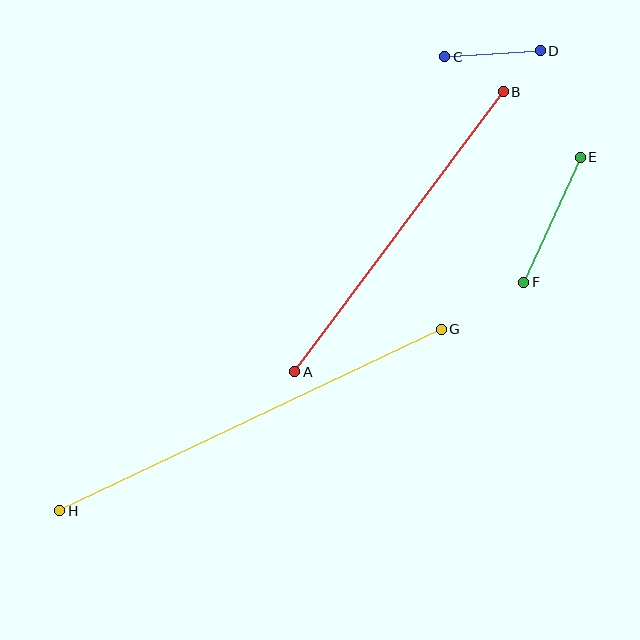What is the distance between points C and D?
The distance is approximately 96 pixels.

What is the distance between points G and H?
The distance is approximately 422 pixels.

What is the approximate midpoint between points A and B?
The midpoint is at approximately (399, 232) pixels.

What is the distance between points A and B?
The distance is approximately 349 pixels.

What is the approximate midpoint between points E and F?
The midpoint is at approximately (552, 220) pixels.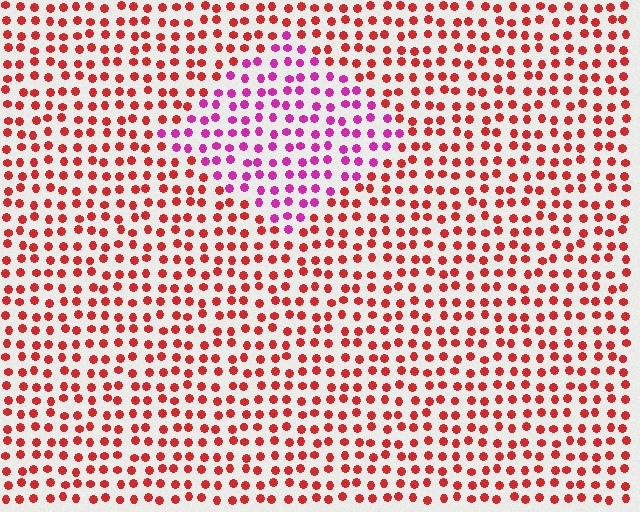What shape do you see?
I see a diamond.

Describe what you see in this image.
The image is filled with small red elements in a uniform arrangement. A diamond-shaped region is visible where the elements are tinted to a slightly different hue, forming a subtle color boundary.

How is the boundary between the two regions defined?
The boundary is defined purely by a slight shift in hue (about 46 degrees). Spacing, size, and orientation are identical on both sides.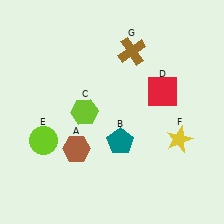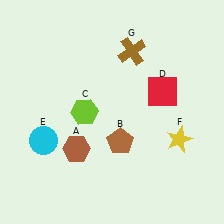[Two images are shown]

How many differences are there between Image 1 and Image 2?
There are 2 differences between the two images.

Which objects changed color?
B changed from teal to brown. E changed from lime to cyan.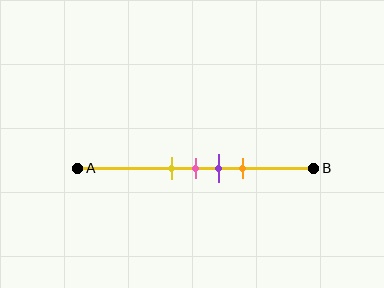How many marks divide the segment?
There are 4 marks dividing the segment.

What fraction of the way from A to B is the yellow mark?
The yellow mark is approximately 40% (0.4) of the way from A to B.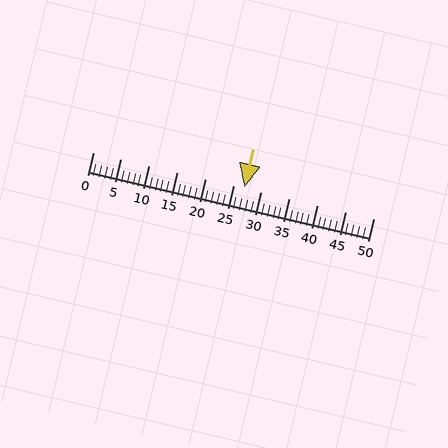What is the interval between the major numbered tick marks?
The major tick marks are spaced 5 units apart.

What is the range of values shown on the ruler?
The ruler shows values from 0 to 50.